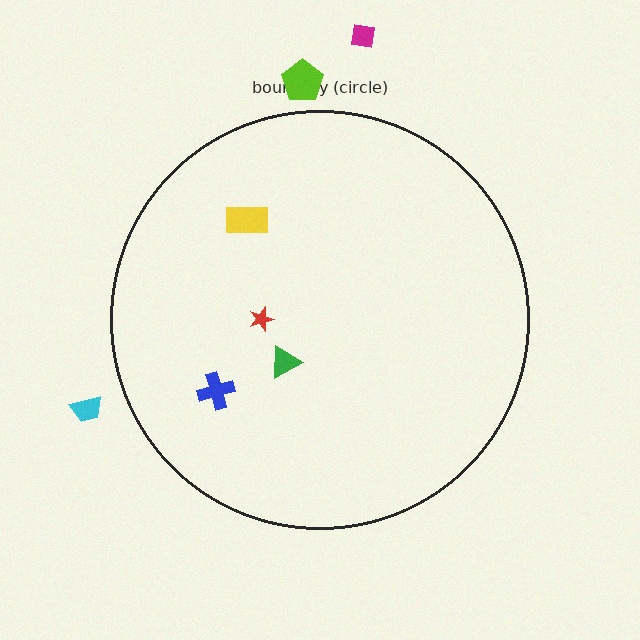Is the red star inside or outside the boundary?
Inside.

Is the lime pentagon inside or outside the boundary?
Outside.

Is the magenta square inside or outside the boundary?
Outside.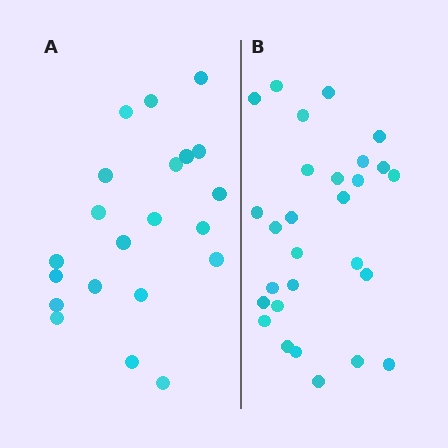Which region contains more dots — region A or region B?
Region B (the right region) has more dots.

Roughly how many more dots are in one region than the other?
Region B has roughly 8 or so more dots than region A.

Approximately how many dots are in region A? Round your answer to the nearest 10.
About 20 dots. (The exact count is 21, which rounds to 20.)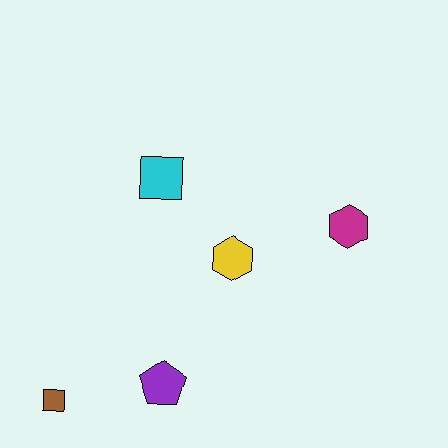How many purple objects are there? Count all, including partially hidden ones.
There is 1 purple object.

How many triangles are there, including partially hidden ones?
There are no triangles.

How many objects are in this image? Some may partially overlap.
There are 5 objects.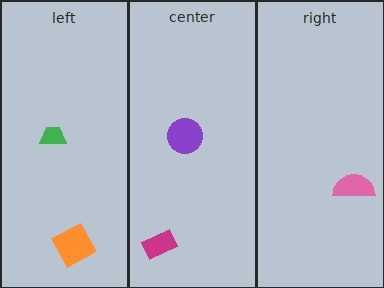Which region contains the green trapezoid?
The left region.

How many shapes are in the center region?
2.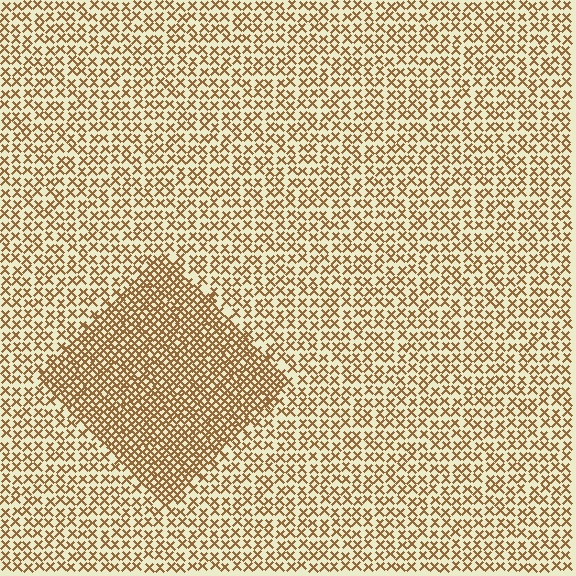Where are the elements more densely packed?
The elements are more densely packed inside the diamond boundary.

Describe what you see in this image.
The image contains small brown elements arranged at two different densities. A diamond-shaped region is visible where the elements are more densely packed than the surrounding area.